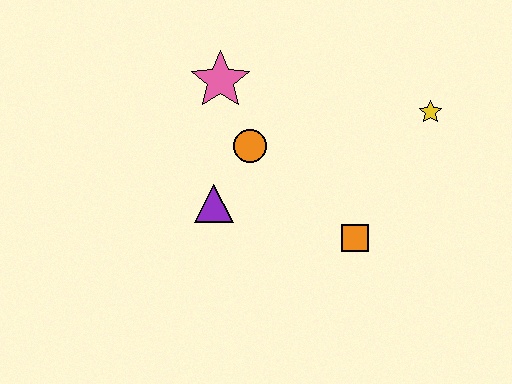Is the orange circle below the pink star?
Yes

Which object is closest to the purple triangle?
The orange circle is closest to the purple triangle.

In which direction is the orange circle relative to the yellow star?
The orange circle is to the left of the yellow star.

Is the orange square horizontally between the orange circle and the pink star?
No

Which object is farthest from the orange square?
The pink star is farthest from the orange square.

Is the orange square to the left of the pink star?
No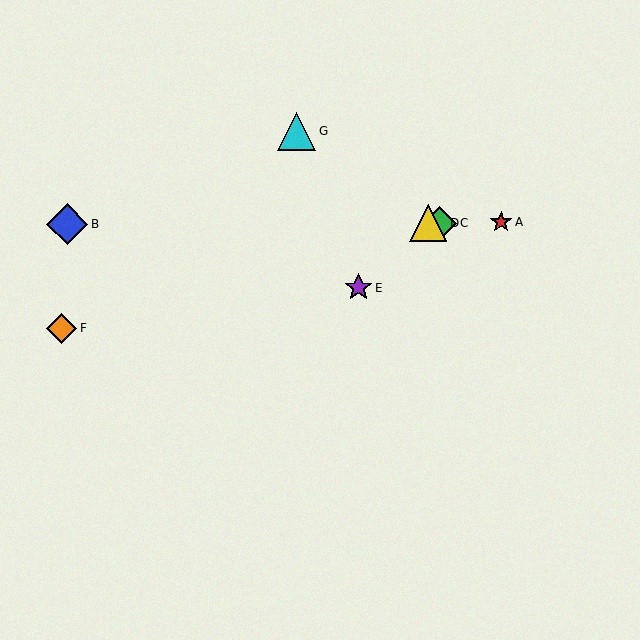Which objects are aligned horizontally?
Objects A, B, C, D are aligned horizontally.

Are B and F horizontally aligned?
No, B is at y≈224 and F is at y≈328.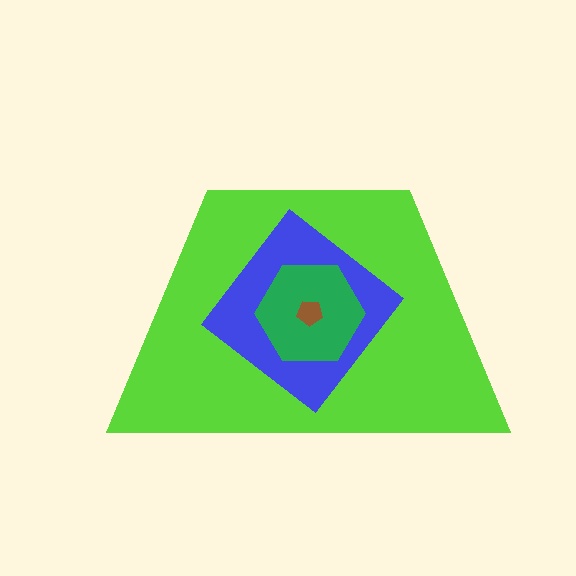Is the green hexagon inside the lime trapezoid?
Yes.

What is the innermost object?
The brown pentagon.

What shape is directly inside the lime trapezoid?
The blue diamond.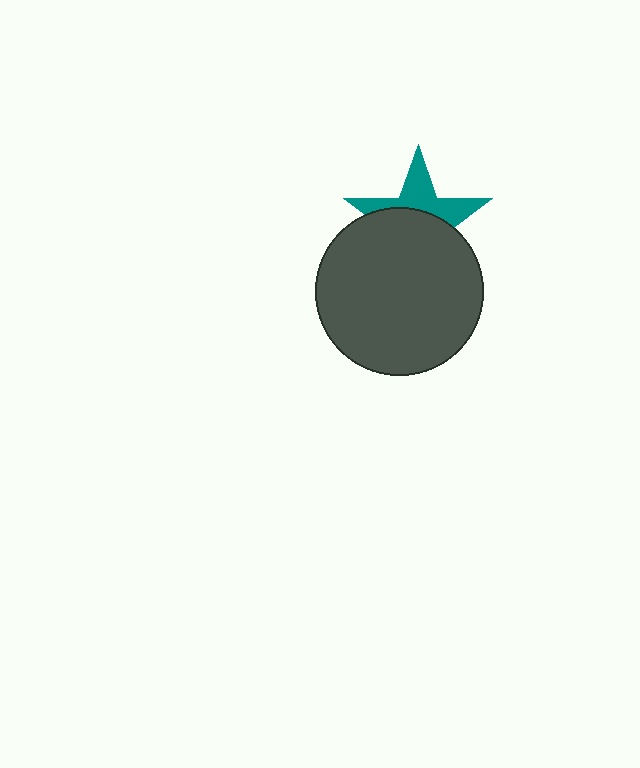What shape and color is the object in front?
The object in front is a dark gray circle.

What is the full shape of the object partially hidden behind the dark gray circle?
The partially hidden object is a teal star.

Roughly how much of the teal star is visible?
A small part of it is visible (roughly 42%).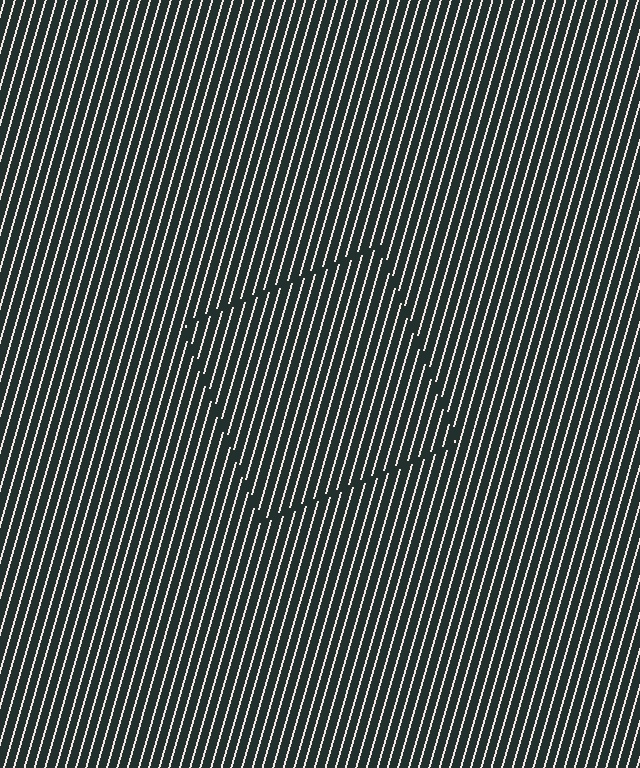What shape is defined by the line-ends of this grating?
An illusory square. The interior of the shape contains the same grating, shifted by half a period — the contour is defined by the phase discontinuity where line-ends from the inner and outer gratings abut.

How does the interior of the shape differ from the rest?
The interior of the shape contains the same grating, shifted by half a period — the contour is defined by the phase discontinuity where line-ends from the inner and outer gratings abut.